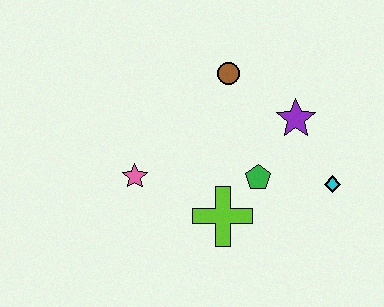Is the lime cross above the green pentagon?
No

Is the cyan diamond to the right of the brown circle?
Yes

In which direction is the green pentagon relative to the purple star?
The green pentagon is below the purple star.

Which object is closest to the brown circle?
The purple star is closest to the brown circle.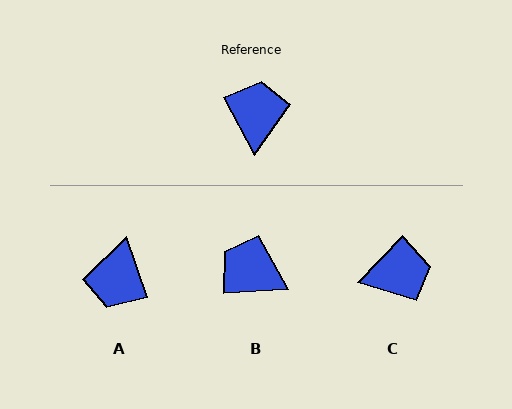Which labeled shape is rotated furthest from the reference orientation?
A, about 170 degrees away.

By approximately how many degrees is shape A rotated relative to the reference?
Approximately 170 degrees counter-clockwise.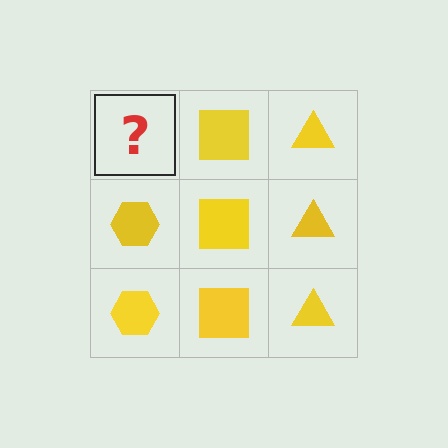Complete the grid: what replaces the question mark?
The question mark should be replaced with a yellow hexagon.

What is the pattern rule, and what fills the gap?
The rule is that each column has a consistent shape. The gap should be filled with a yellow hexagon.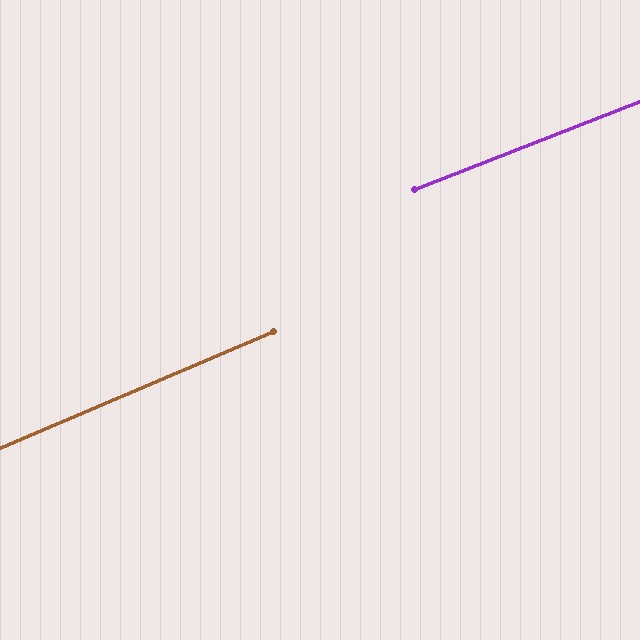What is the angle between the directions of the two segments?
Approximately 2 degrees.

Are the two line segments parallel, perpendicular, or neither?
Parallel — their directions differ by only 1.7°.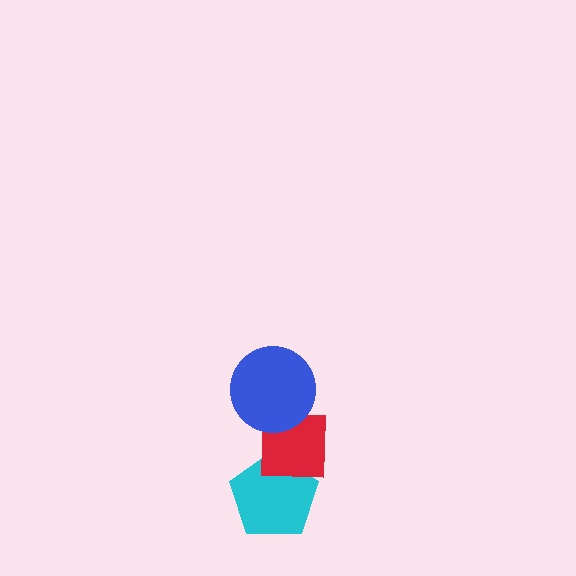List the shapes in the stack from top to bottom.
From top to bottom: the blue circle, the red square, the cyan pentagon.